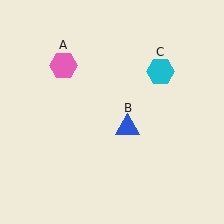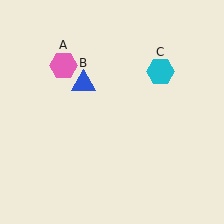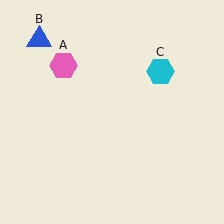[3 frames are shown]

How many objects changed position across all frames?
1 object changed position: blue triangle (object B).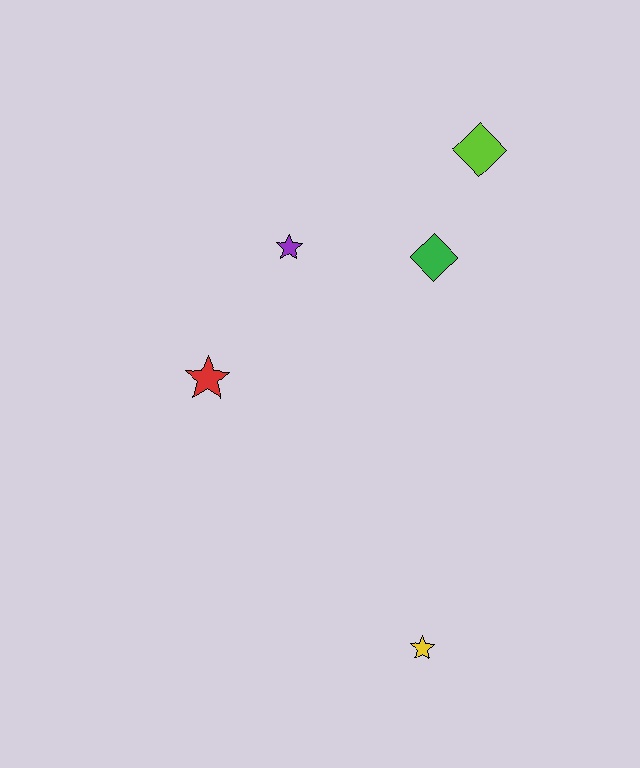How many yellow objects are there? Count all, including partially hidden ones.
There is 1 yellow object.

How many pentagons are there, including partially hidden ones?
There are no pentagons.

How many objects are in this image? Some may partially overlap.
There are 5 objects.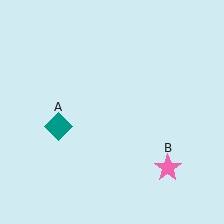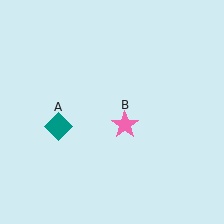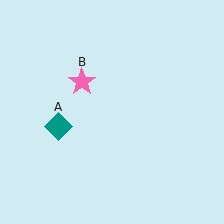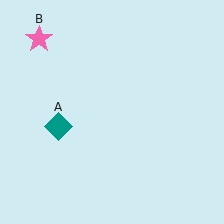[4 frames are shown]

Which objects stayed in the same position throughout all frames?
Teal diamond (object A) remained stationary.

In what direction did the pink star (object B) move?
The pink star (object B) moved up and to the left.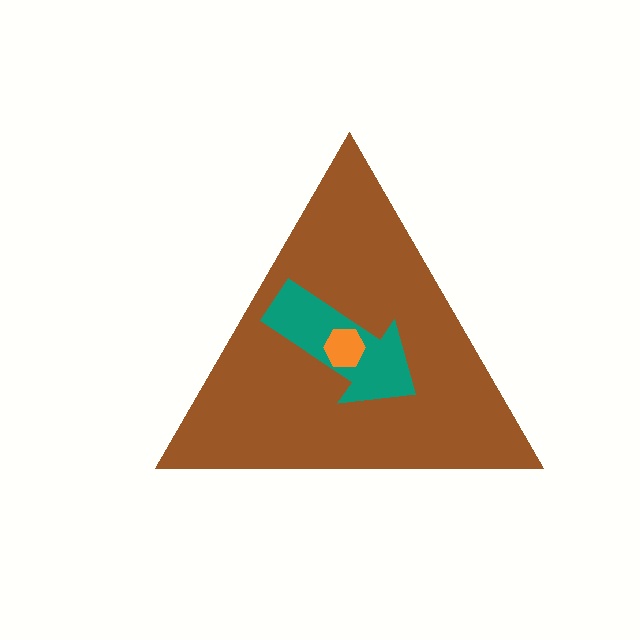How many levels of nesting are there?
3.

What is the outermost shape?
The brown triangle.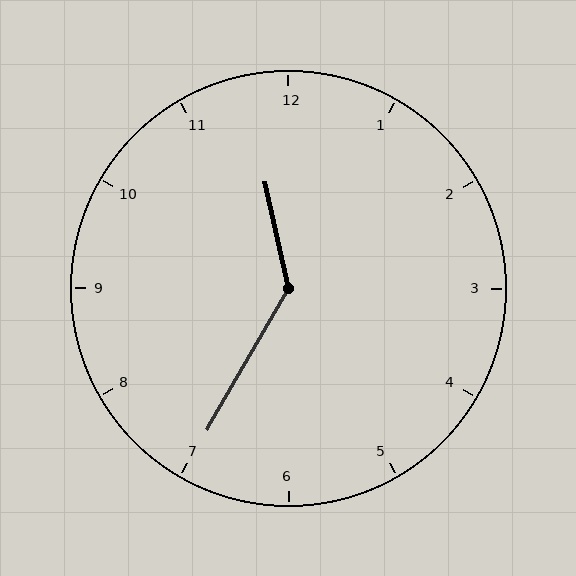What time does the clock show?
11:35.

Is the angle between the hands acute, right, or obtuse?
It is obtuse.